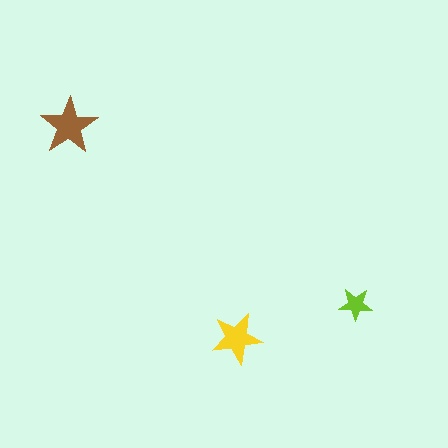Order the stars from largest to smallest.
the brown one, the yellow one, the lime one.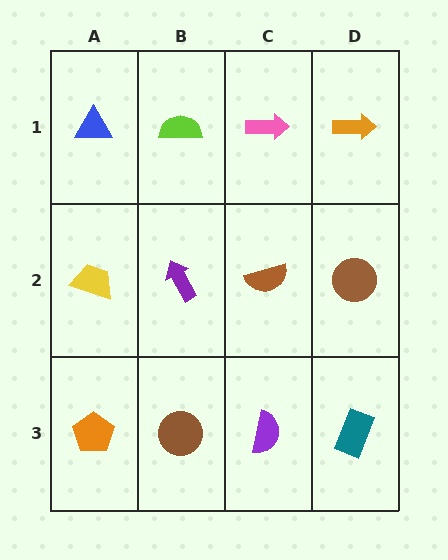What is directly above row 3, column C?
A brown semicircle.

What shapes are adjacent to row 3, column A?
A yellow trapezoid (row 2, column A), a brown circle (row 3, column B).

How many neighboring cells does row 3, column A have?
2.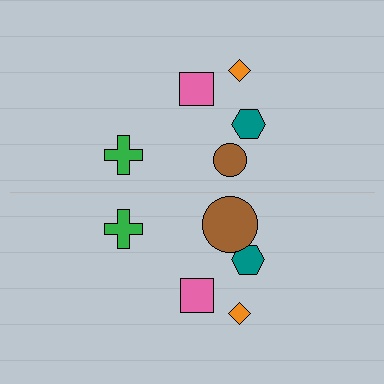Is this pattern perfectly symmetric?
No, the pattern is not perfectly symmetric. The brown circle on the bottom side has a different size than its mirror counterpart.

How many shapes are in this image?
There are 10 shapes in this image.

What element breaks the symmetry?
The brown circle on the bottom side has a different size than its mirror counterpart.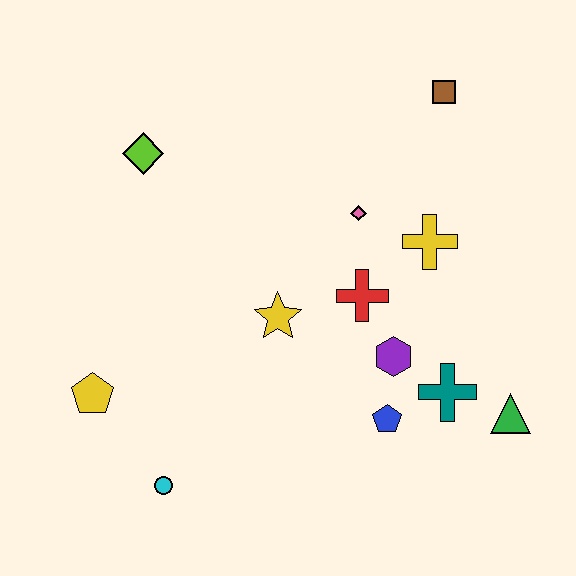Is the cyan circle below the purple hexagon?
Yes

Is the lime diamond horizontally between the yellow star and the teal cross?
No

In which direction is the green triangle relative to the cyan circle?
The green triangle is to the right of the cyan circle.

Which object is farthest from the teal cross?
The lime diamond is farthest from the teal cross.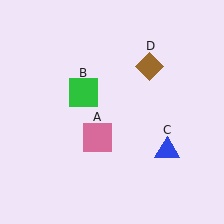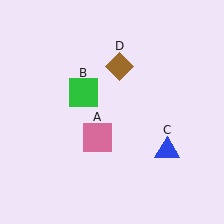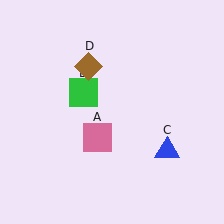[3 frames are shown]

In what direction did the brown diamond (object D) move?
The brown diamond (object D) moved left.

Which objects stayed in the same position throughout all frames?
Pink square (object A) and green square (object B) and blue triangle (object C) remained stationary.